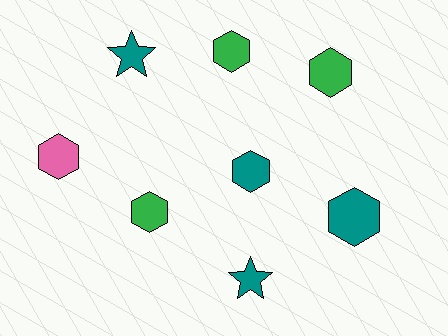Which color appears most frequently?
Teal, with 4 objects.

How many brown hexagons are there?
There are no brown hexagons.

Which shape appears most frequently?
Hexagon, with 6 objects.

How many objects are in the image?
There are 8 objects.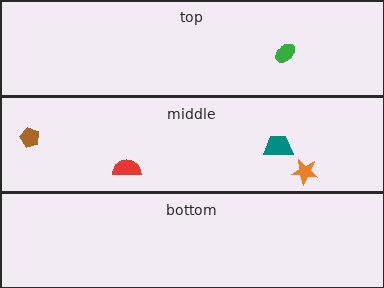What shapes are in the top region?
The green ellipse.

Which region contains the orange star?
The middle region.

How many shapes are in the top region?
1.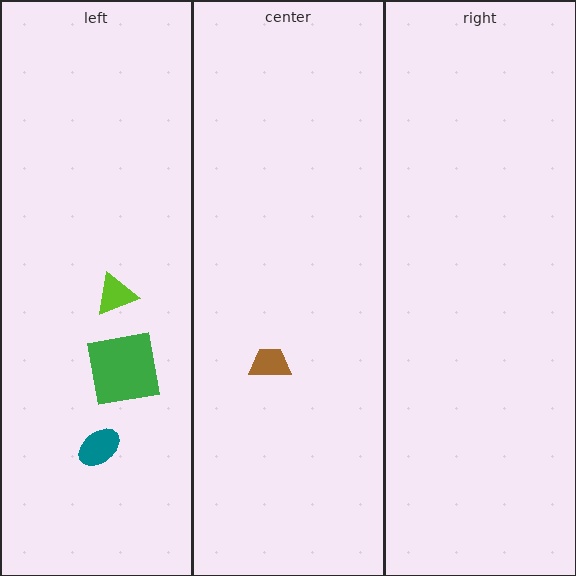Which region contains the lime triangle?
The left region.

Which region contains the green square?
The left region.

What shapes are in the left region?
The teal ellipse, the lime triangle, the green square.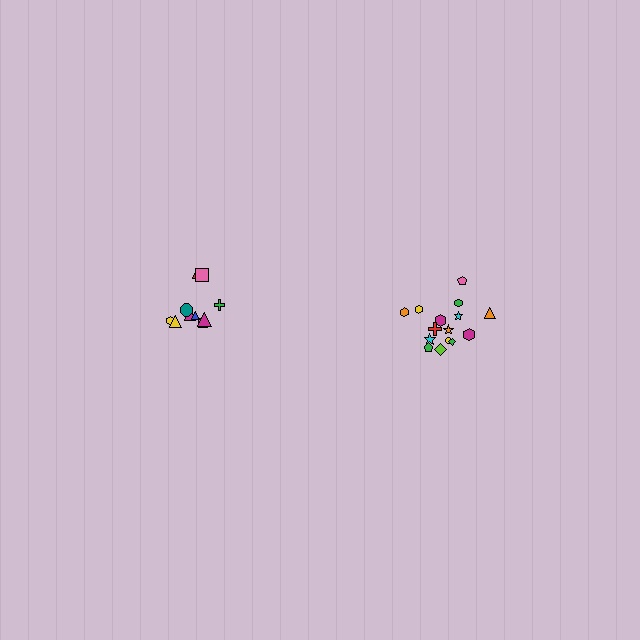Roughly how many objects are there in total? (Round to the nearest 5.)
Roughly 25 objects in total.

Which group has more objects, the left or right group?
The right group.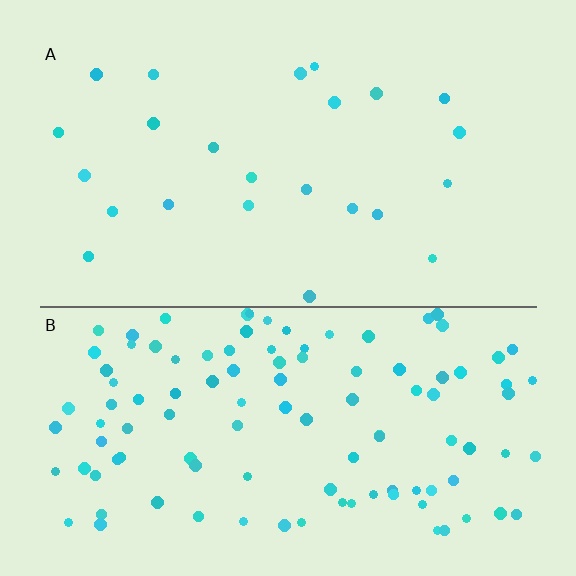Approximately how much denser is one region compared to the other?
Approximately 4.6× — region B over region A.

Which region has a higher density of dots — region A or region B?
B (the bottom).